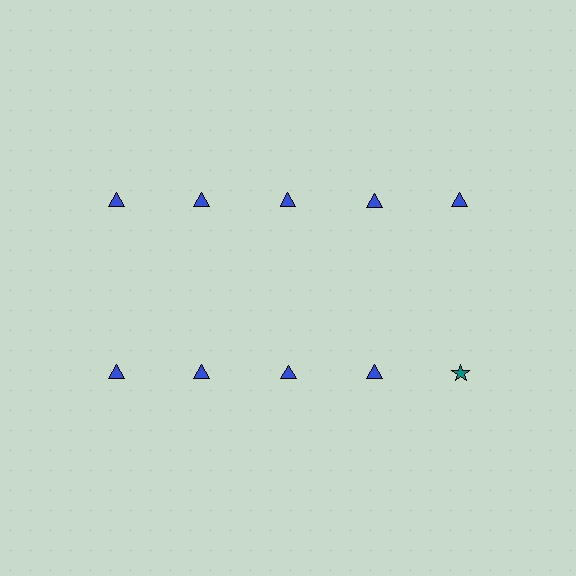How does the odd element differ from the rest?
It differs in both color (teal instead of blue) and shape (star instead of triangle).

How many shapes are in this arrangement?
There are 10 shapes arranged in a grid pattern.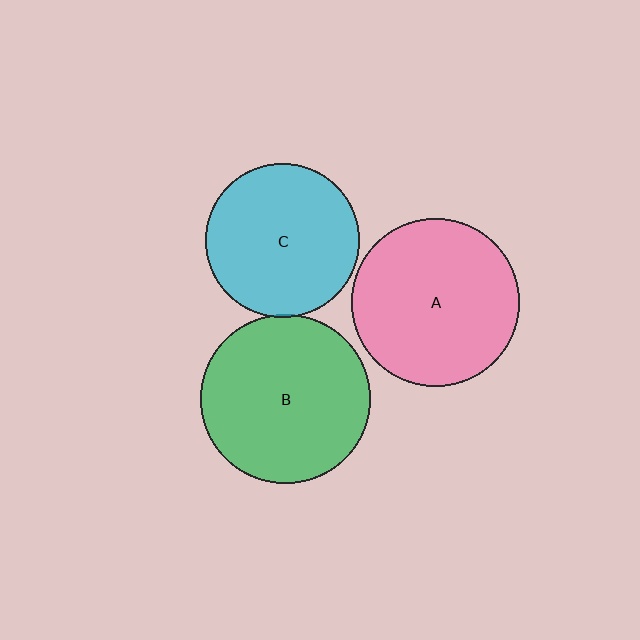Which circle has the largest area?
Circle B (green).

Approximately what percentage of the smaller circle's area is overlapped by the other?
Approximately 5%.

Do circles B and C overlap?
Yes.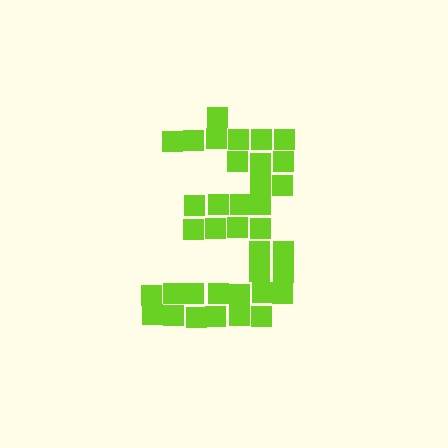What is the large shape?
The large shape is the digit 3.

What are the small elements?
The small elements are squares.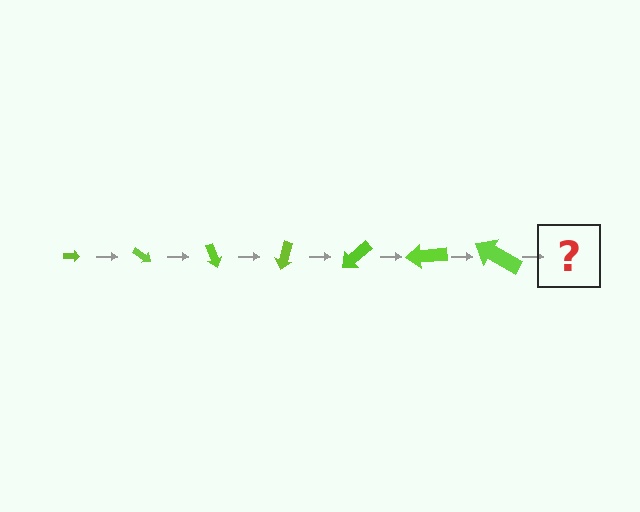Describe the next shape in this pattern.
It should be an arrow, larger than the previous one and rotated 245 degrees from the start.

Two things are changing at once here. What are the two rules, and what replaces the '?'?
The two rules are that the arrow grows larger each step and it rotates 35 degrees each step. The '?' should be an arrow, larger than the previous one and rotated 245 degrees from the start.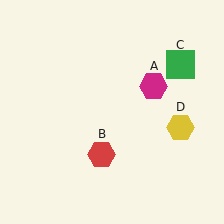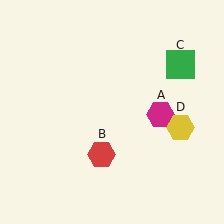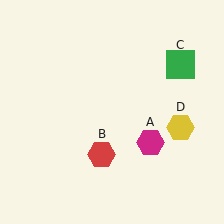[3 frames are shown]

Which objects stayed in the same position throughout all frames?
Red hexagon (object B) and green square (object C) and yellow hexagon (object D) remained stationary.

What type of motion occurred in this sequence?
The magenta hexagon (object A) rotated clockwise around the center of the scene.